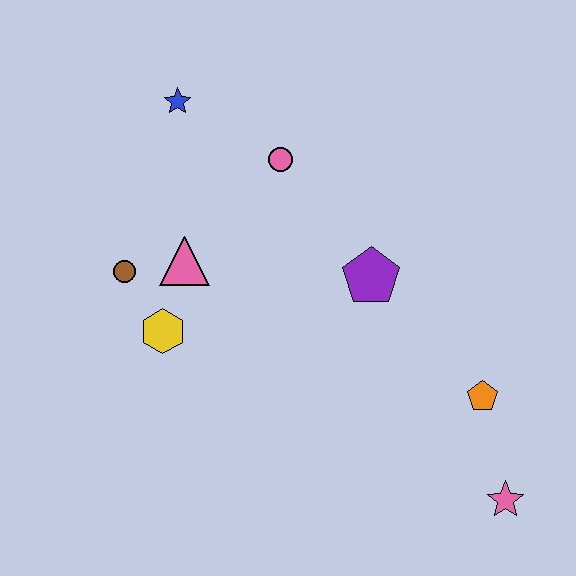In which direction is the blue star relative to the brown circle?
The blue star is above the brown circle.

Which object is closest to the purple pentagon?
The pink circle is closest to the purple pentagon.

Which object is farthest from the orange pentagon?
The blue star is farthest from the orange pentagon.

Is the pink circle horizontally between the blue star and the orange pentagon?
Yes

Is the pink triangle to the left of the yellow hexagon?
No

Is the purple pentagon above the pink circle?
No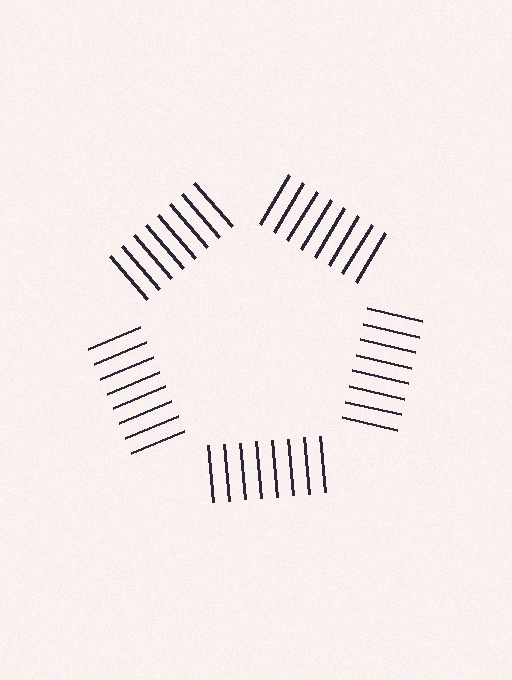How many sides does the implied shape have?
5 sides — the line-ends trace a pentagon.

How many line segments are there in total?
40 — 8 along each of the 5 edges.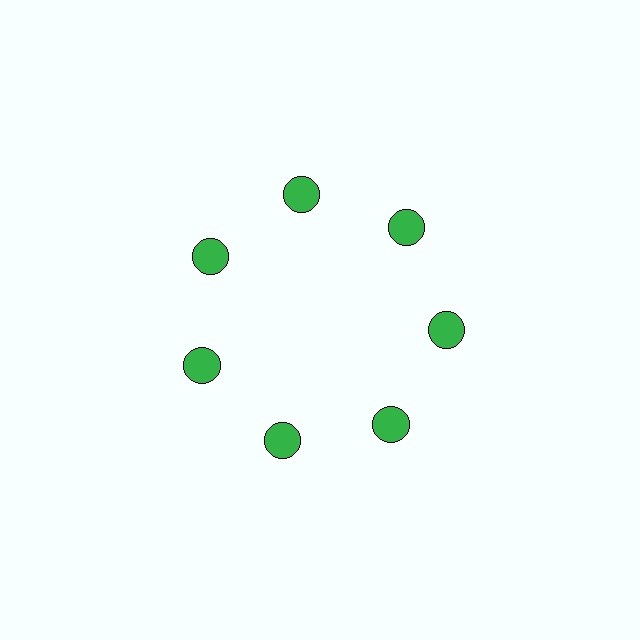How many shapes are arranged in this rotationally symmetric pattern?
There are 7 shapes, arranged in 7 groups of 1.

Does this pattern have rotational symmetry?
Yes, this pattern has 7-fold rotational symmetry. It looks the same after rotating 51 degrees around the center.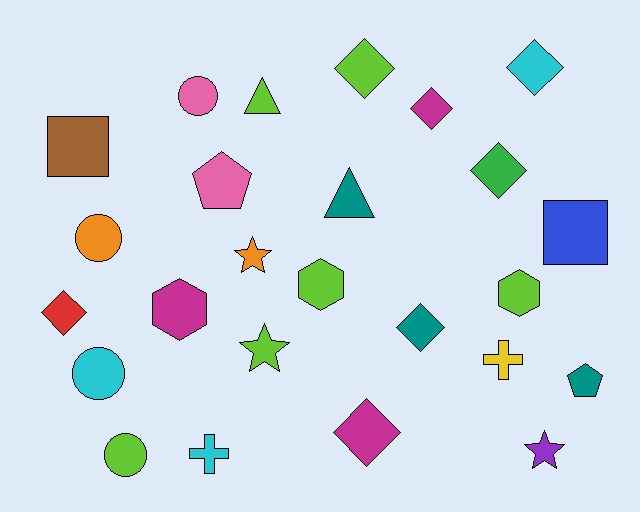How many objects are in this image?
There are 25 objects.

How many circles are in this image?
There are 4 circles.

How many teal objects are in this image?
There are 3 teal objects.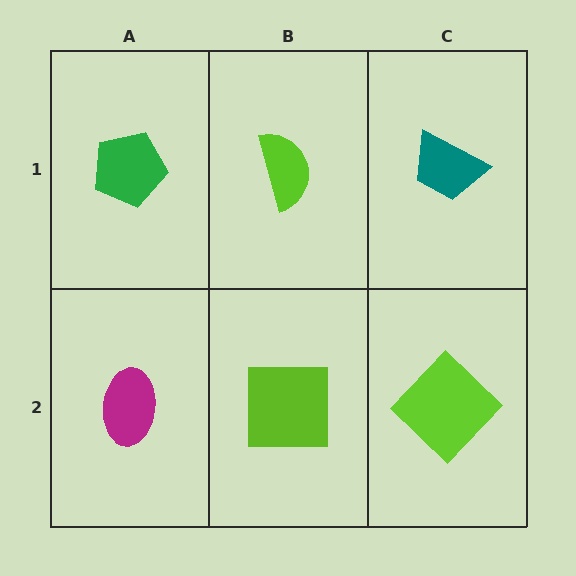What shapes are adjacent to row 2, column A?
A green pentagon (row 1, column A), a lime square (row 2, column B).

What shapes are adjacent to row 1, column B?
A lime square (row 2, column B), a green pentagon (row 1, column A), a teal trapezoid (row 1, column C).